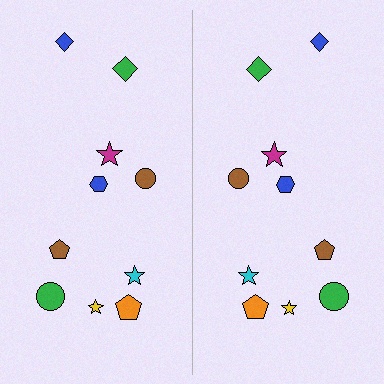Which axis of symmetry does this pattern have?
The pattern has a vertical axis of symmetry running through the center of the image.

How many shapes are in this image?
There are 20 shapes in this image.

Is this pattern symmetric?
Yes, this pattern has bilateral (reflection) symmetry.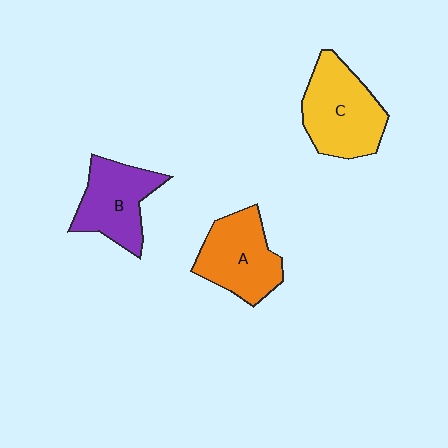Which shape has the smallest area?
Shape B (purple).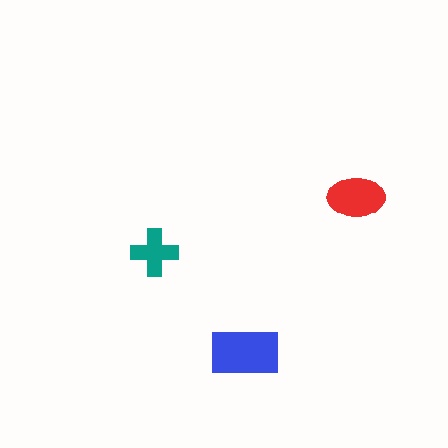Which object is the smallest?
The teal cross.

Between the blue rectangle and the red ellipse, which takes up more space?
The blue rectangle.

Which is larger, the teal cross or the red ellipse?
The red ellipse.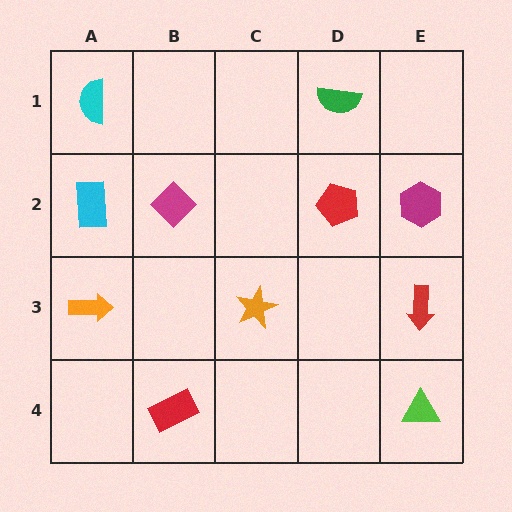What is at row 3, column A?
An orange arrow.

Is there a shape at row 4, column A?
No, that cell is empty.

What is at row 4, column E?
A lime triangle.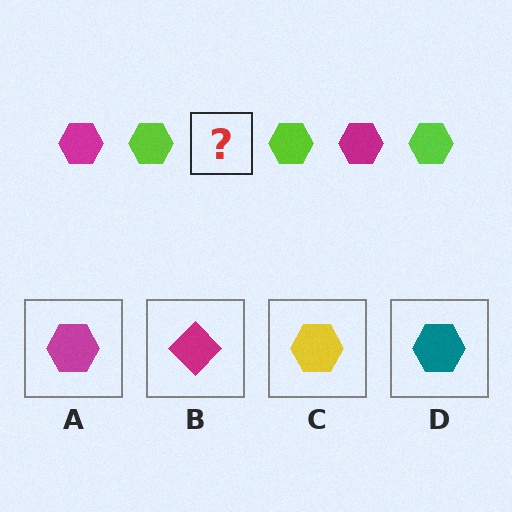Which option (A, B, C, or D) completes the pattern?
A.